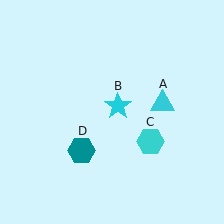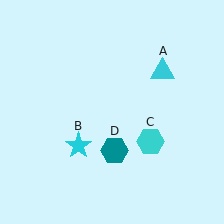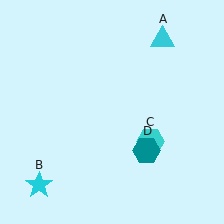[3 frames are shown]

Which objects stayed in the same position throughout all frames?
Cyan hexagon (object C) remained stationary.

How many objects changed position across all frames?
3 objects changed position: cyan triangle (object A), cyan star (object B), teal hexagon (object D).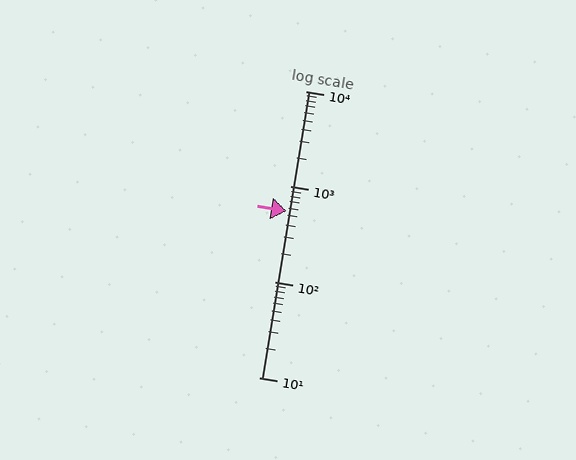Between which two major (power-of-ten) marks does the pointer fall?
The pointer is between 100 and 1000.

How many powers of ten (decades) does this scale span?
The scale spans 3 decades, from 10 to 10000.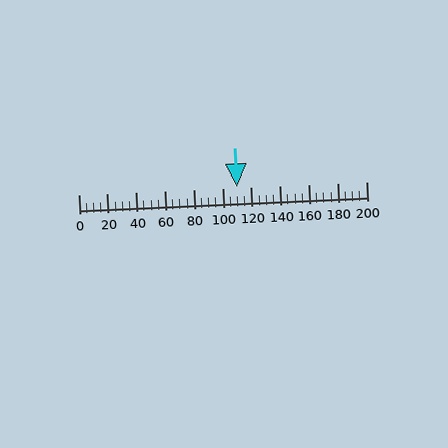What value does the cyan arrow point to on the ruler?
The cyan arrow points to approximately 110.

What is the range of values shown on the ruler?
The ruler shows values from 0 to 200.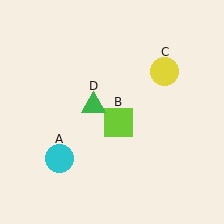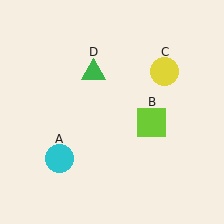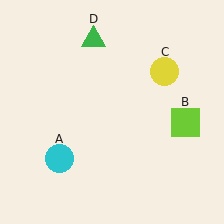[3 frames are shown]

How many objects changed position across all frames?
2 objects changed position: lime square (object B), green triangle (object D).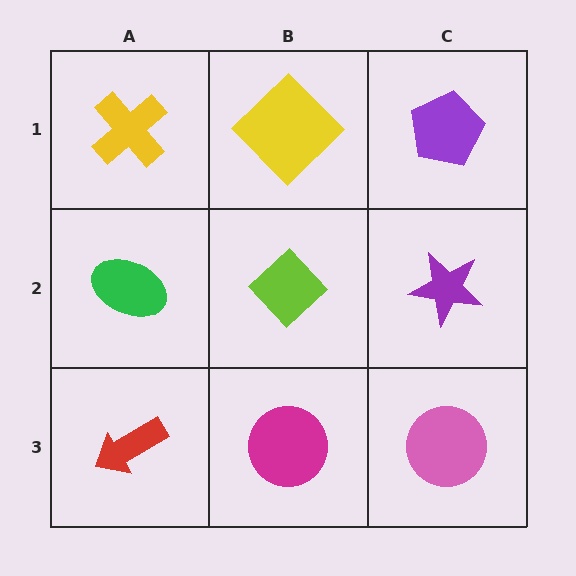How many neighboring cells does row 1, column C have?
2.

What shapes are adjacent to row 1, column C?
A purple star (row 2, column C), a yellow diamond (row 1, column B).